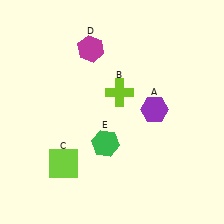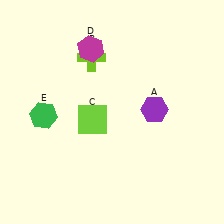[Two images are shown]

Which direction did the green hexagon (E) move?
The green hexagon (E) moved left.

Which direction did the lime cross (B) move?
The lime cross (B) moved up.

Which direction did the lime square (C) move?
The lime square (C) moved up.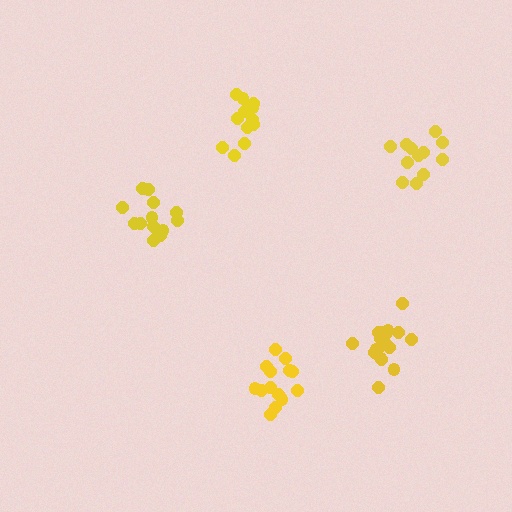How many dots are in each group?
Group 1: 12 dots, Group 2: 14 dots, Group 3: 14 dots, Group 4: 18 dots, Group 5: 14 dots (72 total).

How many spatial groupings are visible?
There are 5 spatial groupings.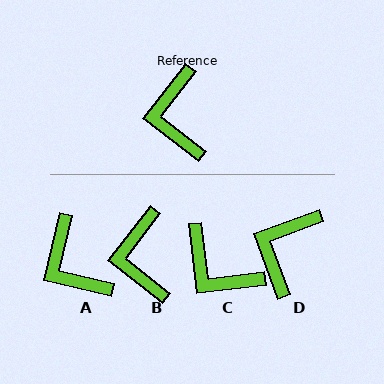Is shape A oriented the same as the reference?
No, it is off by about 25 degrees.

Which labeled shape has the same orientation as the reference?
B.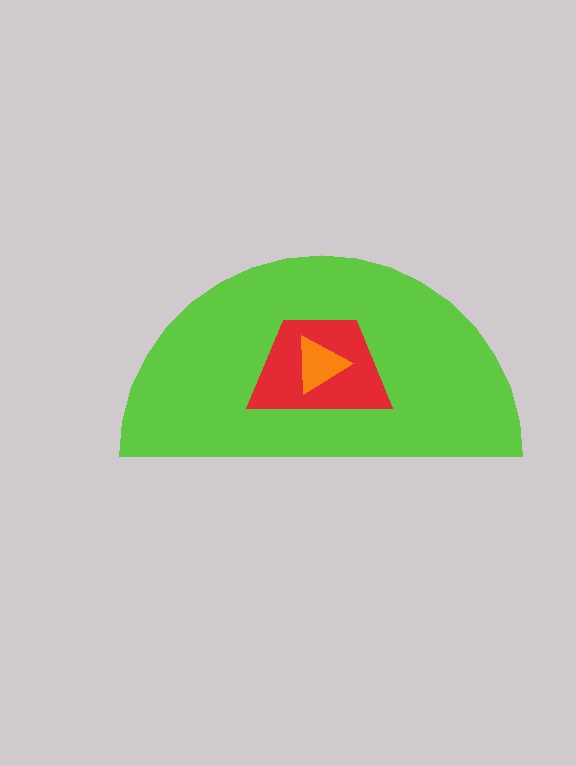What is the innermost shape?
The orange triangle.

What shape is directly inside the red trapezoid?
The orange triangle.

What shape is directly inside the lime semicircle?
The red trapezoid.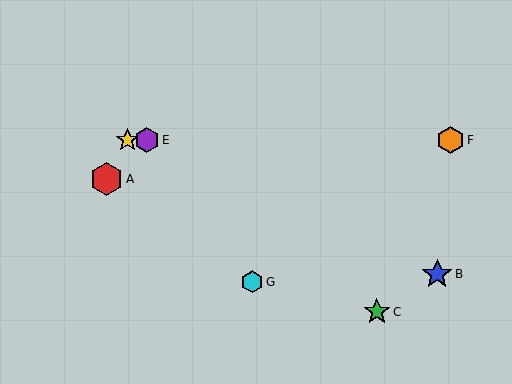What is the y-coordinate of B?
Object B is at y≈274.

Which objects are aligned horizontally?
Objects D, E, F are aligned horizontally.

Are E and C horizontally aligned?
No, E is at y≈140 and C is at y≈312.